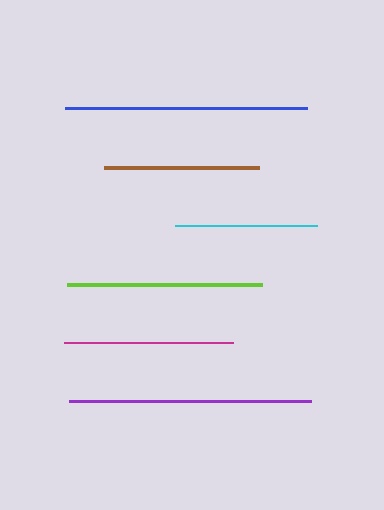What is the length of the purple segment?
The purple segment is approximately 242 pixels long.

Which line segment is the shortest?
The cyan line is the shortest at approximately 142 pixels.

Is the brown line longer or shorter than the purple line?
The purple line is longer than the brown line.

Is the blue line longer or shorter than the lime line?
The blue line is longer than the lime line.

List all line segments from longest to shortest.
From longest to shortest: purple, blue, lime, magenta, brown, cyan.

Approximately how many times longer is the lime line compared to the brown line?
The lime line is approximately 1.3 times the length of the brown line.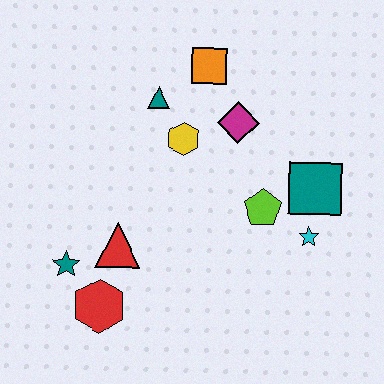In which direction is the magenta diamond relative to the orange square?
The magenta diamond is below the orange square.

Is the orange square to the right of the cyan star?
No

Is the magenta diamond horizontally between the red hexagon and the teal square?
Yes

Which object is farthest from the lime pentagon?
The teal star is farthest from the lime pentagon.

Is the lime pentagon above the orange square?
No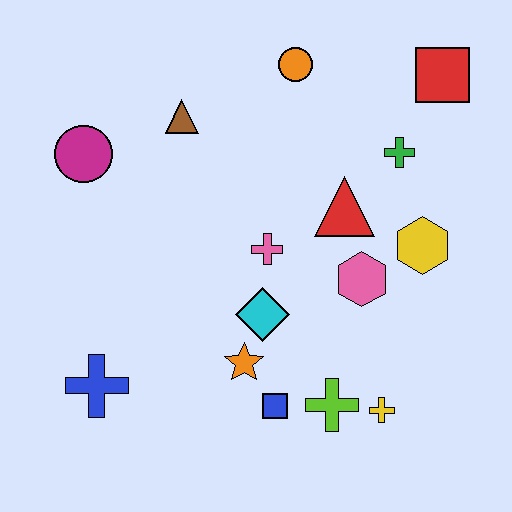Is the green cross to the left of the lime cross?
No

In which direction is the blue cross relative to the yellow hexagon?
The blue cross is to the left of the yellow hexagon.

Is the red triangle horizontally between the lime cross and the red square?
Yes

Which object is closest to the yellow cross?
The lime cross is closest to the yellow cross.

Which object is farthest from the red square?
The blue cross is farthest from the red square.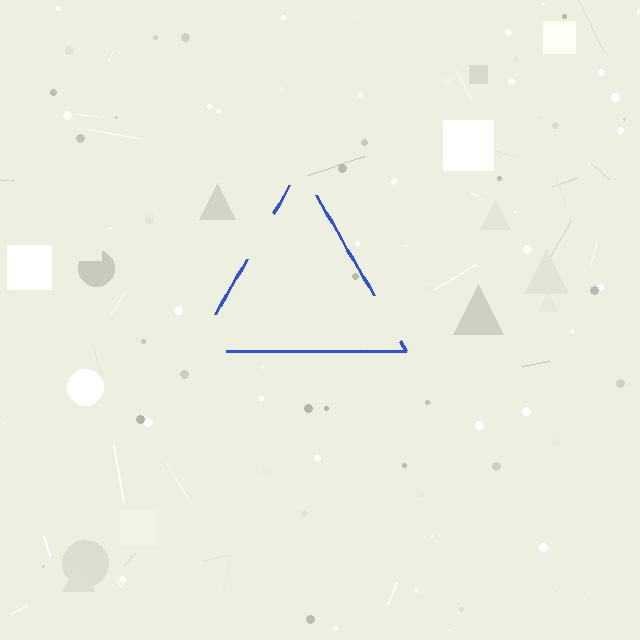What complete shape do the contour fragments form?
The contour fragments form a triangle.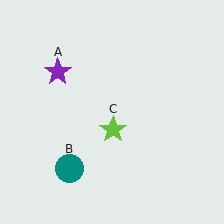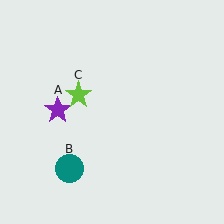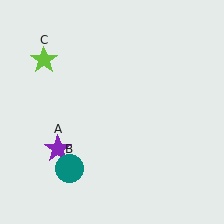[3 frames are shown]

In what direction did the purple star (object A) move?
The purple star (object A) moved down.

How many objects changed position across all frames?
2 objects changed position: purple star (object A), lime star (object C).